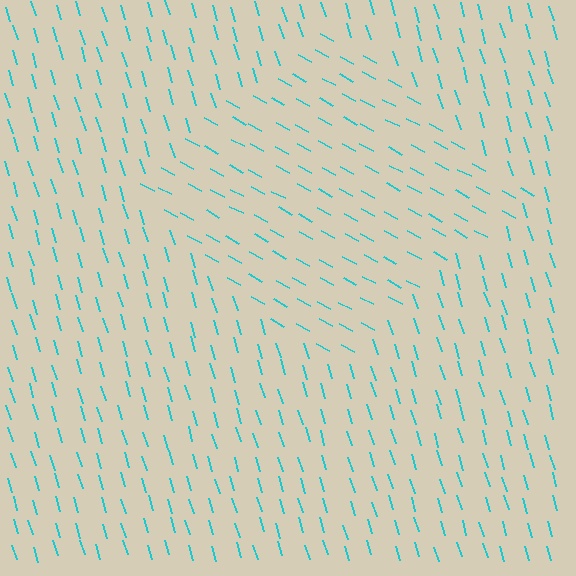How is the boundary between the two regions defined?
The boundary is defined purely by a change in line orientation (approximately 45 degrees difference). All lines are the same color and thickness.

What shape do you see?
I see a diamond.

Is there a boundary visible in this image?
Yes, there is a texture boundary formed by a change in line orientation.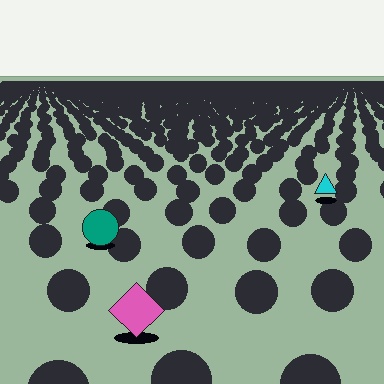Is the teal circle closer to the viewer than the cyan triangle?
Yes. The teal circle is closer — you can tell from the texture gradient: the ground texture is coarser near it.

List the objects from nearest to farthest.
From nearest to farthest: the pink diamond, the teal circle, the cyan triangle.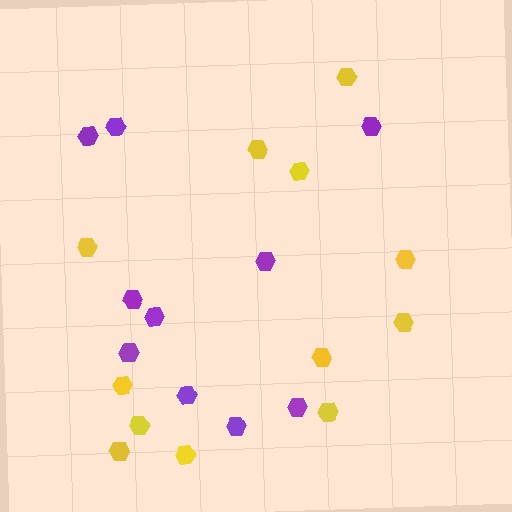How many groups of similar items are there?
There are 2 groups: one group of purple hexagons (10) and one group of yellow hexagons (12).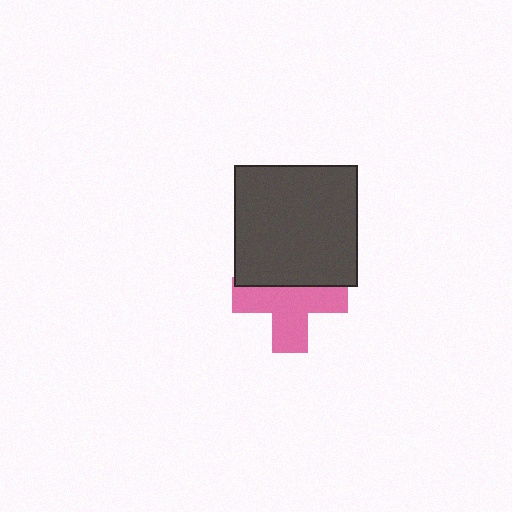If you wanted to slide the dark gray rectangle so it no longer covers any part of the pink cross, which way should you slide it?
Slide it up — that is the most direct way to separate the two shapes.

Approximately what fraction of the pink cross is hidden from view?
Roughly 37% of the pink cross is hidden behind the dark gray rectangle.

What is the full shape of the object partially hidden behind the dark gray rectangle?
The partially hidden object is a pink cross.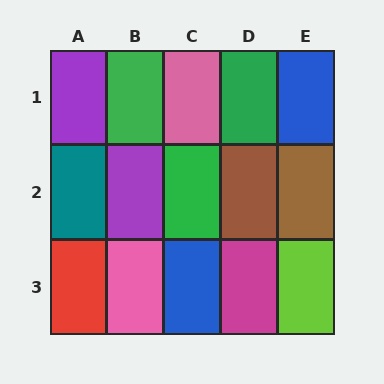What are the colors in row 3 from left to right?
Red, pink, blue, magenta, lime.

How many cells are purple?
2 cells are purple.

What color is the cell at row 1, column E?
Blue.